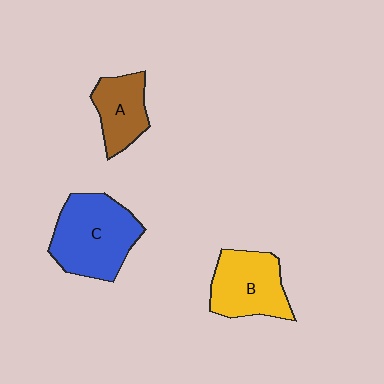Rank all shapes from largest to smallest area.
From largest to smallest: C (blue), B (yellow), A (brown).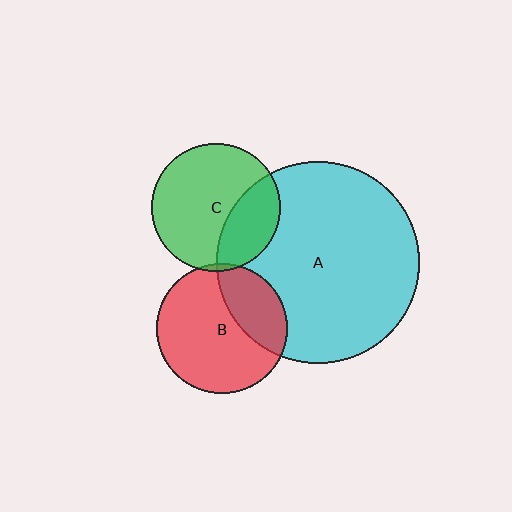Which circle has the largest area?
Circle A (cyan).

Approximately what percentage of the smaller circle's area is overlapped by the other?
Approximately 30%.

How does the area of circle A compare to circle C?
Approximately 2.5 times.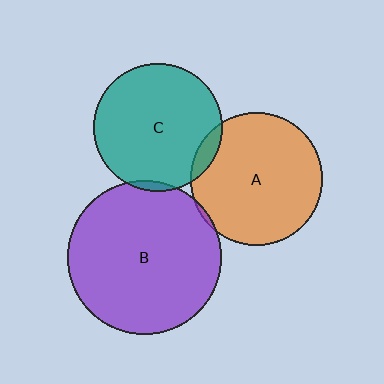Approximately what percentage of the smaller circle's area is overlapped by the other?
Approximately 5%.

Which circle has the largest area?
Circle B (purple).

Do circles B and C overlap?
Yes.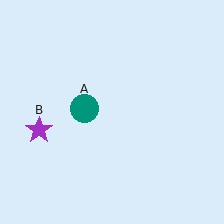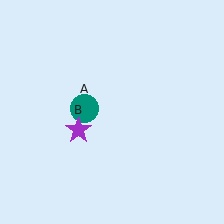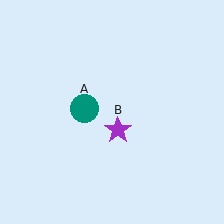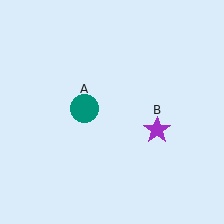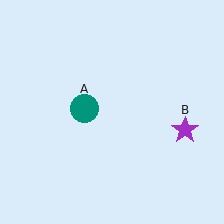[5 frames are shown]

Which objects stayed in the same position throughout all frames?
Teal circle (object A) remained stationary.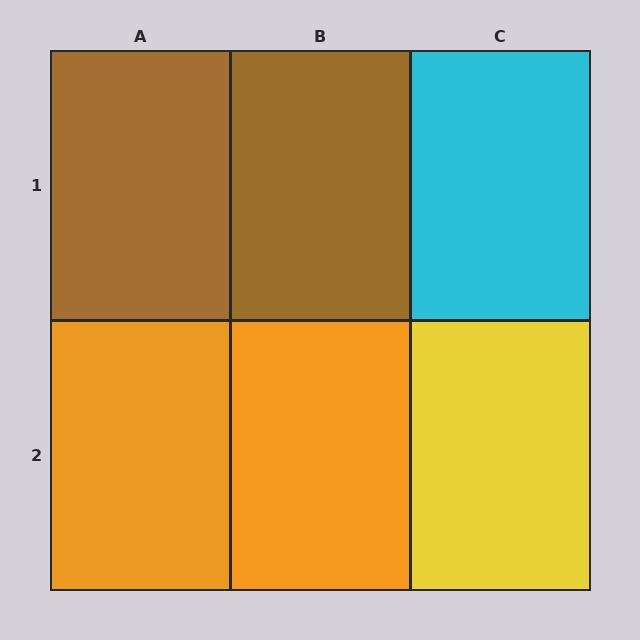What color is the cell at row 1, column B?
Brown.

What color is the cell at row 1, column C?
Cyan.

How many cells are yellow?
1 cell is yellow.